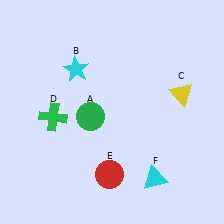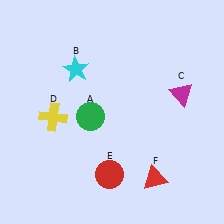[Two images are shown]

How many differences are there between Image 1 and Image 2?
There are 3 differences between the two images.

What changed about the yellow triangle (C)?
In Image 1, C is yellow. In Image 2, it changed to magenta.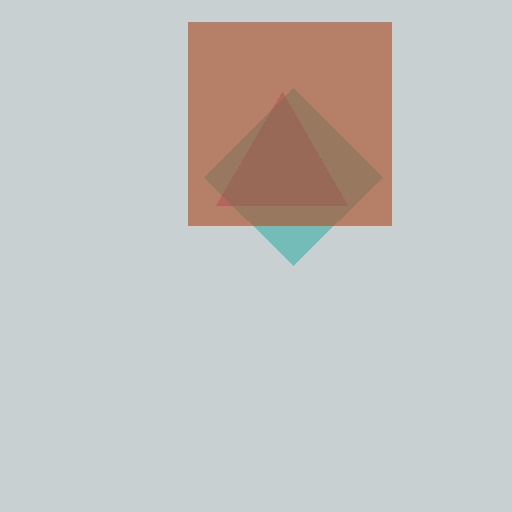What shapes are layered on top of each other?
The layered shapes are: a magenta triangle, a teal diamond, a brown square.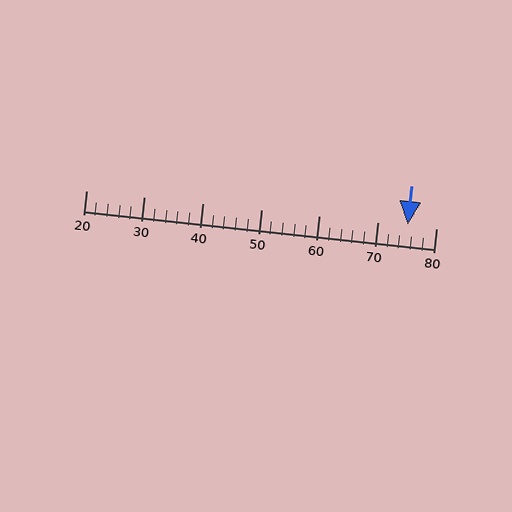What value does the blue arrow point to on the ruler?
The blue arrow points to approximately 75.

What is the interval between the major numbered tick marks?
The major tick marks are spaced 10 units apart.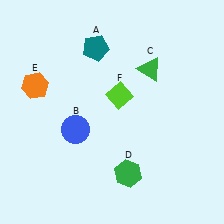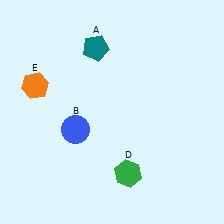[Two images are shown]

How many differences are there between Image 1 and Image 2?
There are 2 differences between the two images.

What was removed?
The lime diamond (F), the green triangle (C) were removed in Image 2.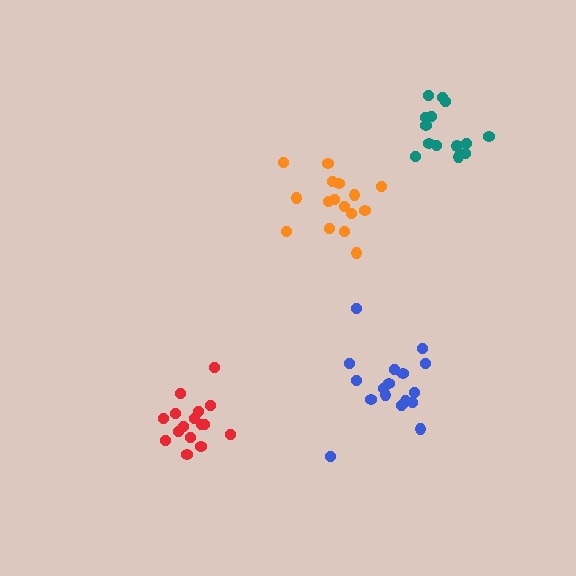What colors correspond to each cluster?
The clusters are colored: teal, red, blue, orange.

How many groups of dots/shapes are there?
There are 4 groups.